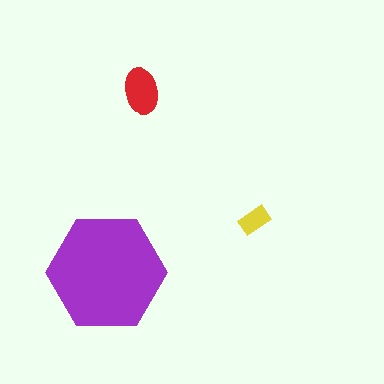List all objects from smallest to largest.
The yellow rectangle, the red ellipse, the purple hexagon.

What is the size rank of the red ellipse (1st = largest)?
2nd.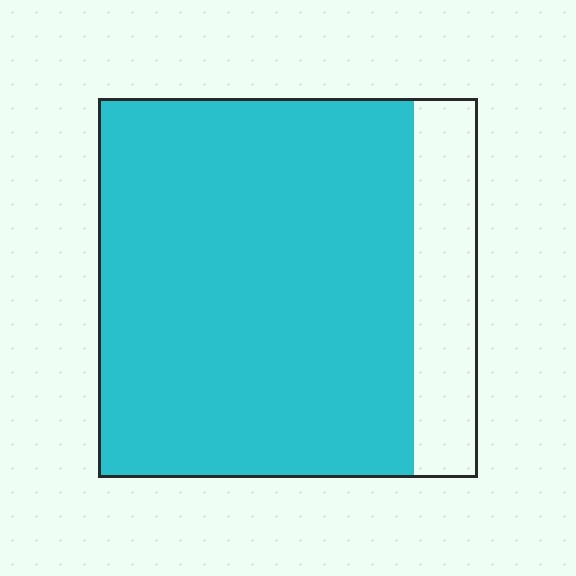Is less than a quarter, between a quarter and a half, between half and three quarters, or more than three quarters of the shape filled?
More than three quarters.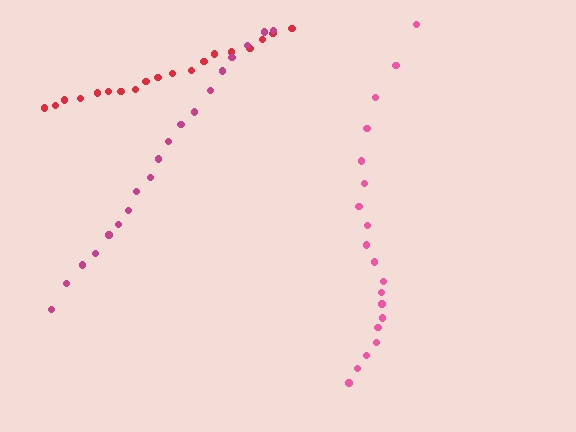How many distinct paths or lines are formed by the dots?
There are 3 distinct paths.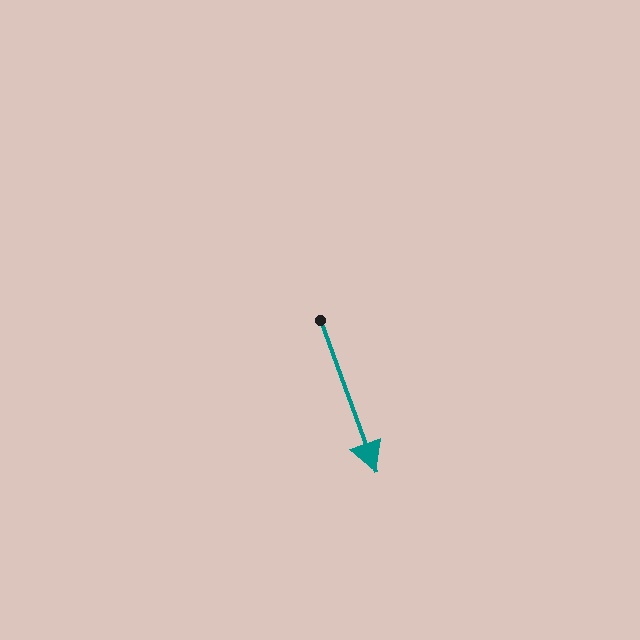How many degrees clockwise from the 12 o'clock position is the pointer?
Approximately 160 degrees.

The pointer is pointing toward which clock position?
Roughly 5 o'clock.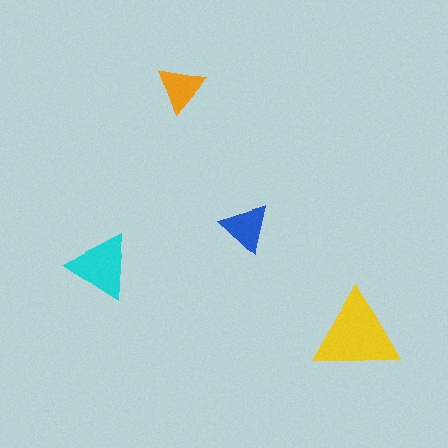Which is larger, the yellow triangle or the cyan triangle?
The yellow one.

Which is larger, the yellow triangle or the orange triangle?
The yellow one.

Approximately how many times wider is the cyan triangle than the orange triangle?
About 1.5 times wider.